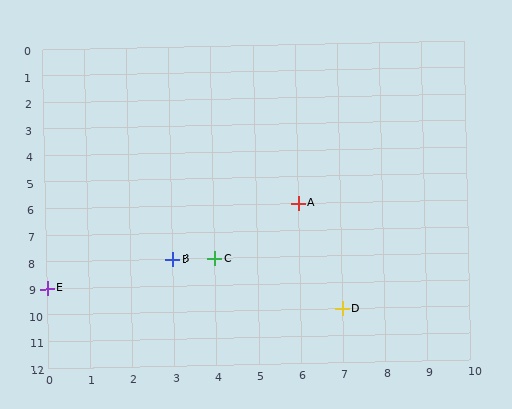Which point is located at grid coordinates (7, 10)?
Point D is at (7, 10).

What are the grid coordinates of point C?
Point C is at grid coordinates (4, 8).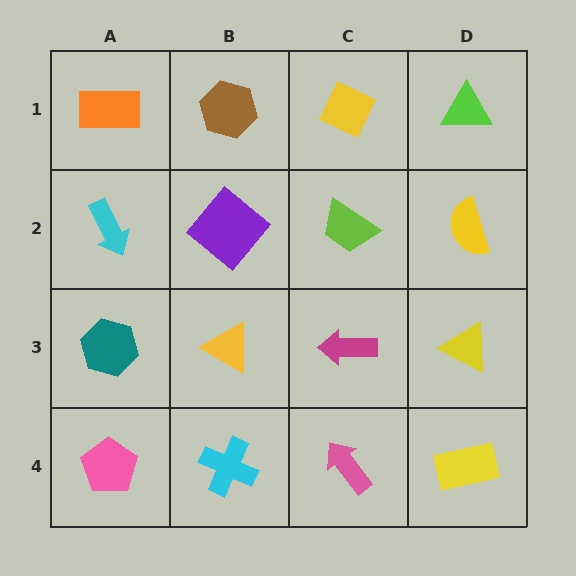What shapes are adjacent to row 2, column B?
A brown hexagon (row 1, column B), a yellow triangle (row 3, column B), a cyan arrow (row 2, column A), a lime trapezoid (row 2, column C).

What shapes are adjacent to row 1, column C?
A lime trapezoid (row 2, column C), a brown hexagon (row 1, column B), a lime triangle (row 1, column D).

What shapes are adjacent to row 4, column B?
A yellow triangle (row 3, column B), a pink pentagon (row 4, column A), a pink arrow (row 4, column C).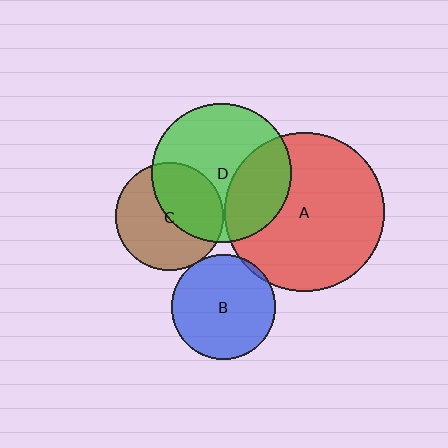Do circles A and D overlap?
Yes.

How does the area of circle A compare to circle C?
Approximately 2.2 times.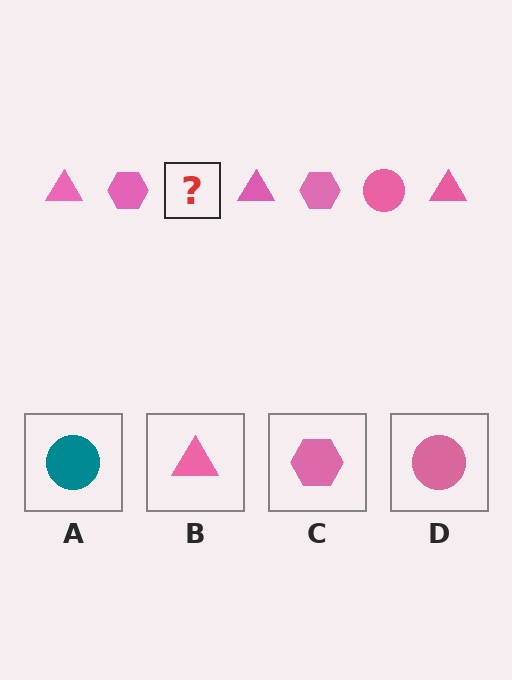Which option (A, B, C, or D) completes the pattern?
D.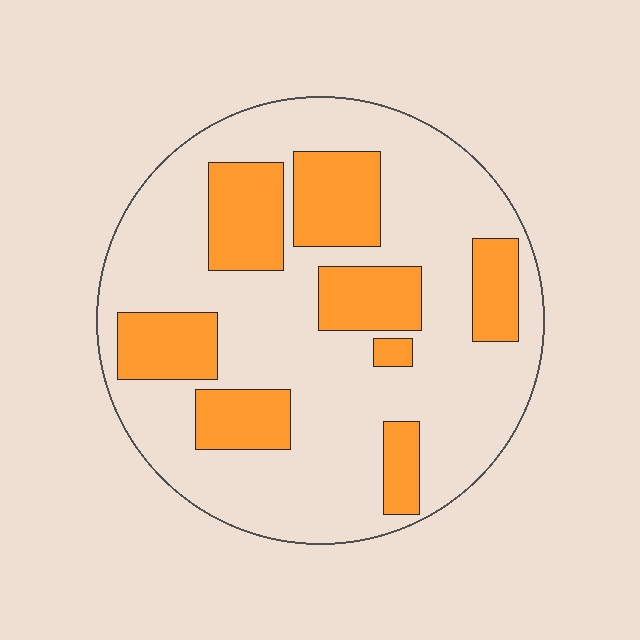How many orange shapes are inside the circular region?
8.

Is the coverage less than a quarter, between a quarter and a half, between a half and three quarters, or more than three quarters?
Between a quarter and a half.